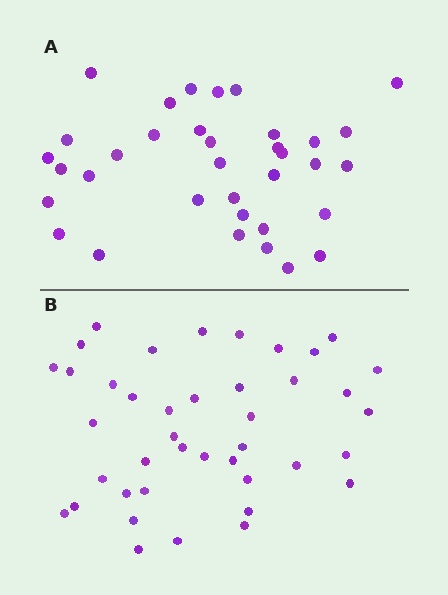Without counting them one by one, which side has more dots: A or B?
Region B (the bottom region) has more dots.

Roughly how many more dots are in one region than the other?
Region B has about 6 more dots than region A.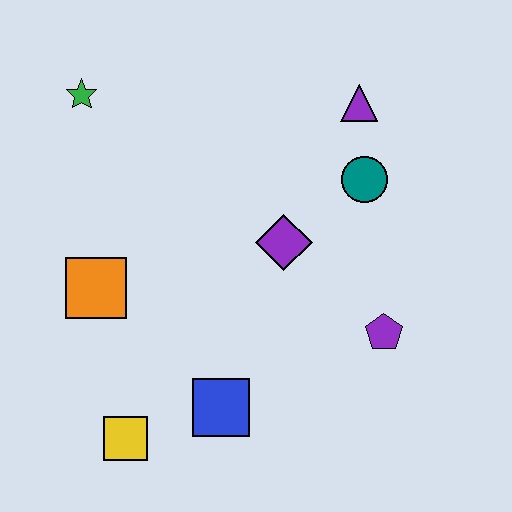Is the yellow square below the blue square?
Yes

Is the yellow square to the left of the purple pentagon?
Yes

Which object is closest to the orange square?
The yellow square is closest to the orange square.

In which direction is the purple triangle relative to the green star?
The purple triangle is to the right of the green star.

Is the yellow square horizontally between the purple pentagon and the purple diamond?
No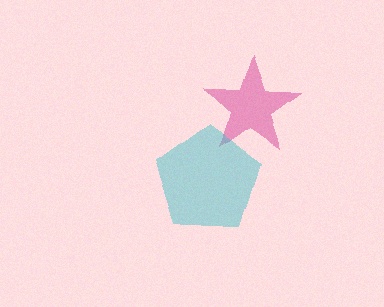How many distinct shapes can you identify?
There are 2 distinct shapes: a pink star, a cyan pentagon.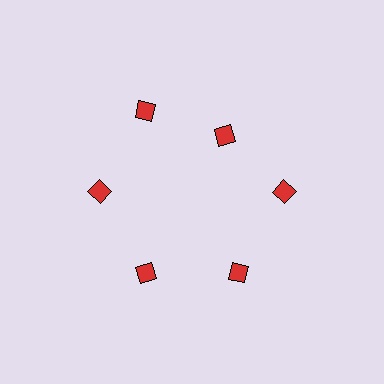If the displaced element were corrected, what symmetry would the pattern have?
It would have 6-fold rotational symmetry — the pattern would map onto itself every 60 degrees.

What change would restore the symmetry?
The symmetry would be restored by moving it outward, back onto the ring so that all 6 diamonds sit at equal angles and equal distance from the center.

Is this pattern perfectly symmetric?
No. The 6 red diamonds are arranged in a ring, but one element near the 1 o'clock position is pulled inward toward the center, breaking the 6-fold rotational symmetry.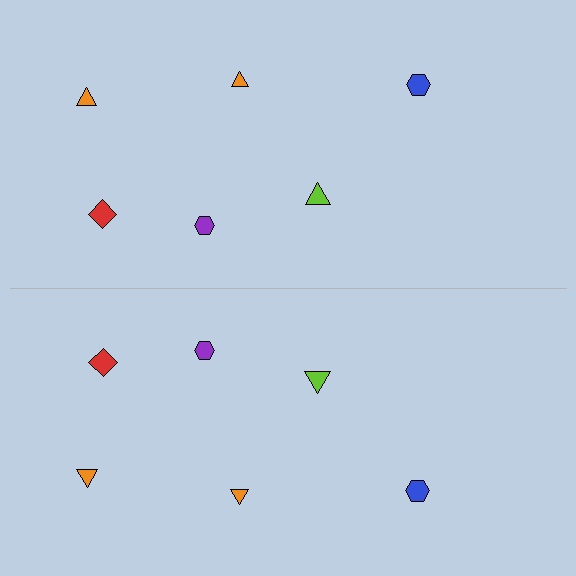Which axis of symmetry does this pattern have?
The pattern has a horizontal axis of symmetry running through the center of the image.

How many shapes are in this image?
There are 12 shapes in this image.